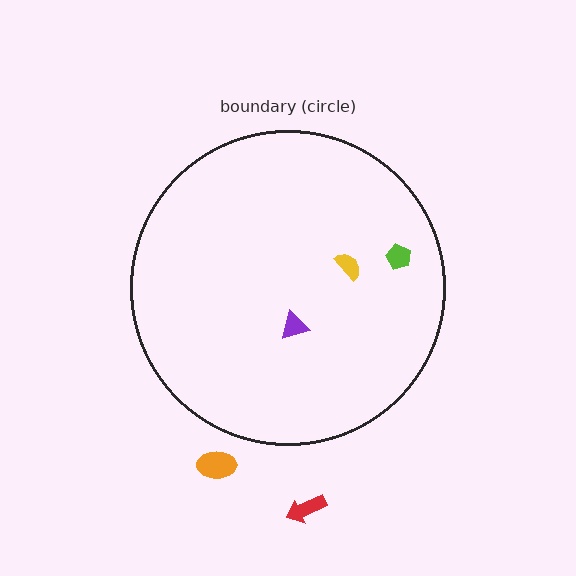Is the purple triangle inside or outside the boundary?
Inside.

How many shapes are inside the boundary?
3 inside, 2 outside.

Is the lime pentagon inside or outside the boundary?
Inside.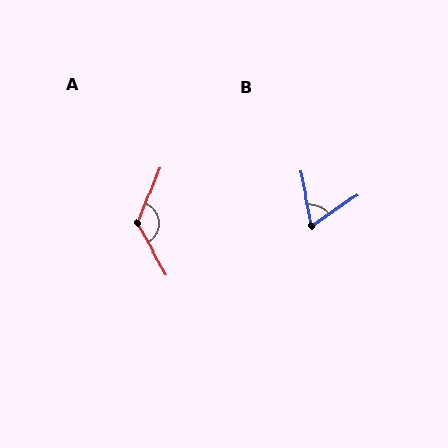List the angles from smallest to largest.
B (68°), A (129°).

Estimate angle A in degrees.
Approximately 129 degrees.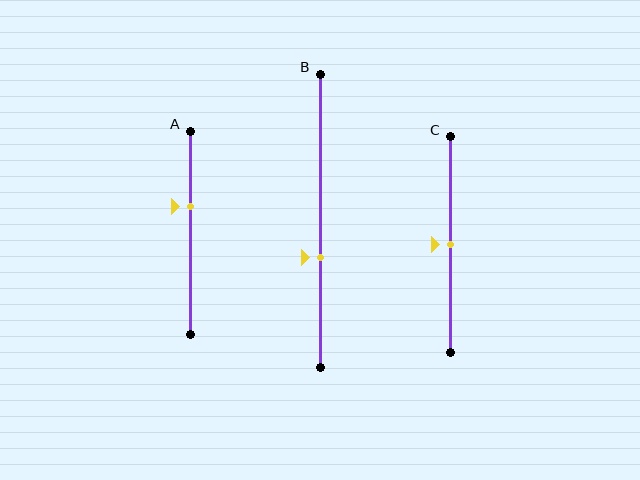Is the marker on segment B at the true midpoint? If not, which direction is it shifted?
No, the marker on segment B is shifted downward by about 13% of the segment length.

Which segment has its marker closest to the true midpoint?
Segment C has its marker closest to the true midpoint.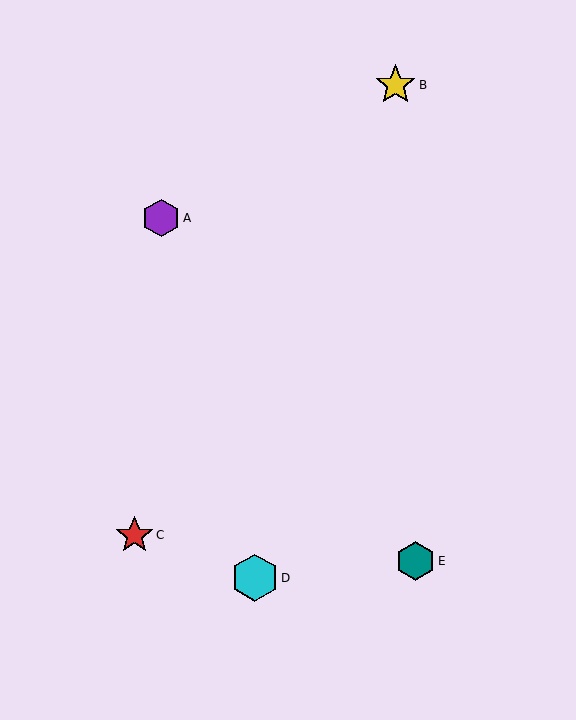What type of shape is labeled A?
Shape A is a purple hexagon.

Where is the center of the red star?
The center of the red star is at (134, 535).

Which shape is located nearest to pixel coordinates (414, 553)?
The teal hexagon (labeled E) at (415, 561) is nearest to that location.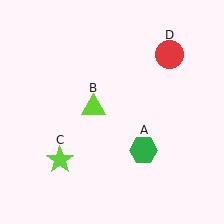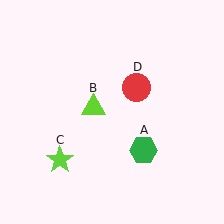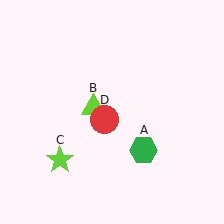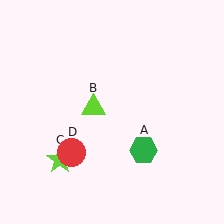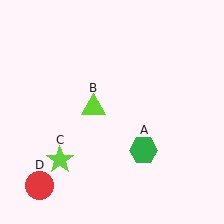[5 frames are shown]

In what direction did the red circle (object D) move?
The red circle (object D) moved down and to the left.